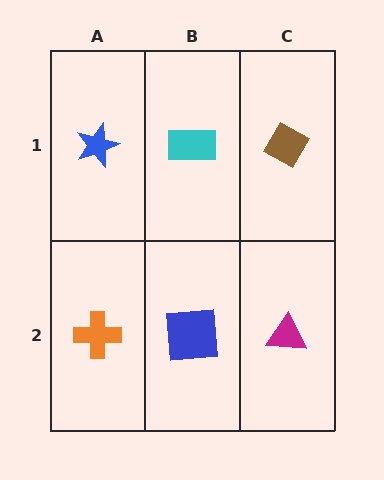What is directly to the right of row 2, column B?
A magenta triangle.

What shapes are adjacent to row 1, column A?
An orange cross (row 2, column A), a cyan rectangle (row 1, column B).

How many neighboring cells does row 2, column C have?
2.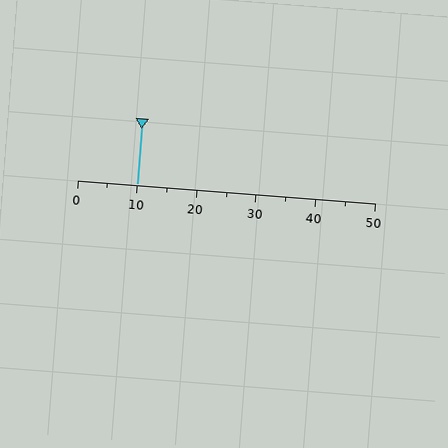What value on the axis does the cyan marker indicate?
The marker indicates approximately 10.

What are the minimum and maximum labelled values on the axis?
The axis runs from 0 to 50.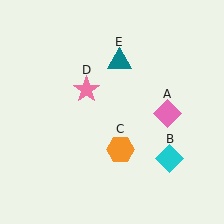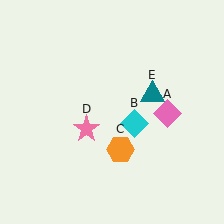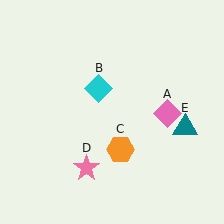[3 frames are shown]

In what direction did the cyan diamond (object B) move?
The cyan diamond (object B) moved up and to the left.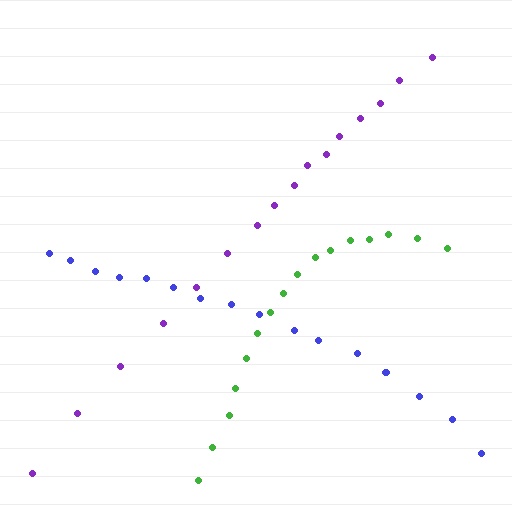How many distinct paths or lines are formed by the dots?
There are 3 distinct paths.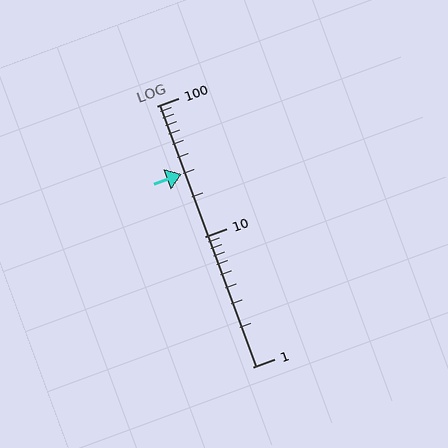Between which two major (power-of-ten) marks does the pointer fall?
The pointer is between 10 and 100.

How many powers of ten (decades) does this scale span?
The scale spans 2 decades, from 1 to 100.